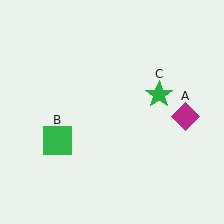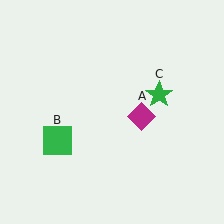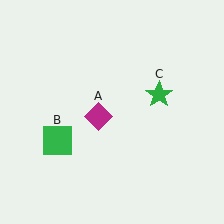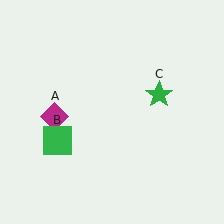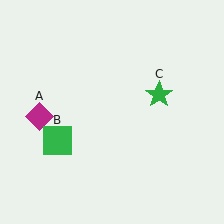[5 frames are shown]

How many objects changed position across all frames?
1 object changed position: magenta diamond (object A).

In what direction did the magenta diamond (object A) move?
The magenta diamond (object A) moved left.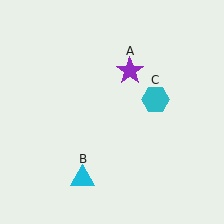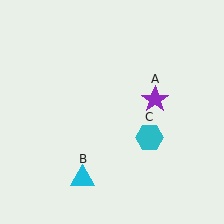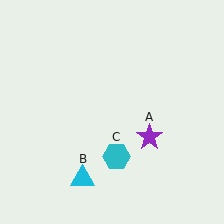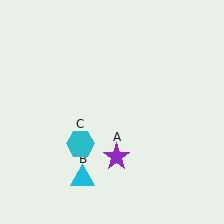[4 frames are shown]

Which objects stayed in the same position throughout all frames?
Cyan triangle (object B) remained stationary.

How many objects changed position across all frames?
2 objects changed position: purple star (object A), cyan hexagon (object C).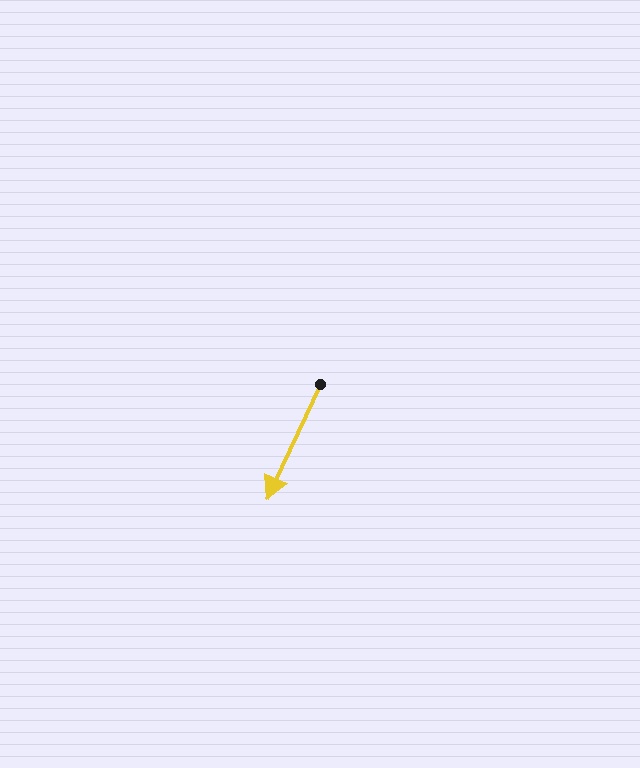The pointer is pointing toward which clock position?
Roughly 7 o'clock.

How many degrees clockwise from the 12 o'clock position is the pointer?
Approximately 205 degrees.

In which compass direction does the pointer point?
Southwest.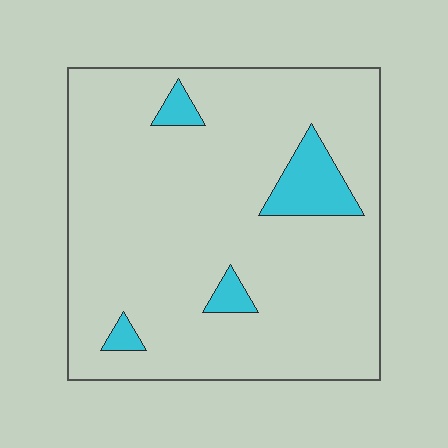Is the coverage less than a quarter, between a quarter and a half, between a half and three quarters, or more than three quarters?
Less than a quarter.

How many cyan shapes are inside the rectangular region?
4.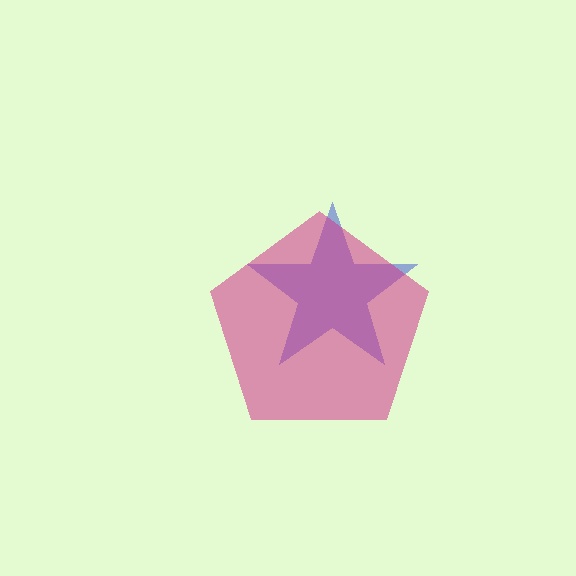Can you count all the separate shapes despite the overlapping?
Yes, there are 2 separate shapes.